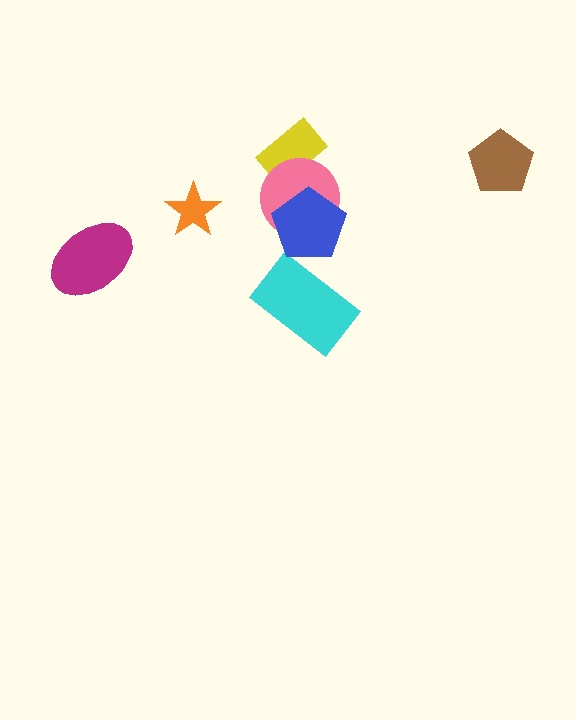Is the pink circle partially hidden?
Yes, it is partially covered by another shape.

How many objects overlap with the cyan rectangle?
0 objects overlap with the cyan rectangle.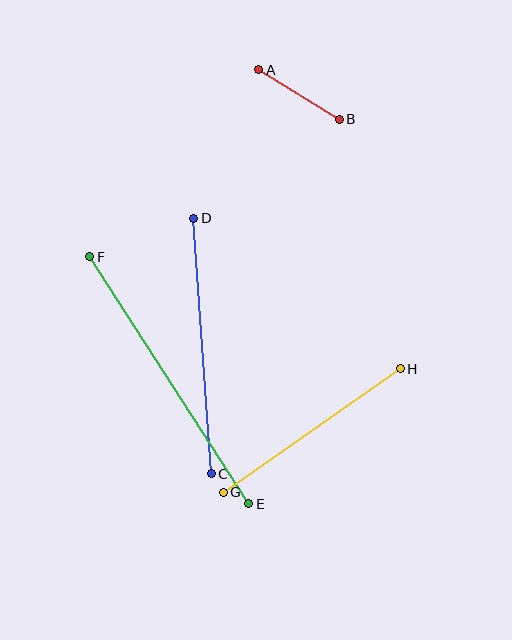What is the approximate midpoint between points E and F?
The midpoint is at approximately (169, 380) pixels.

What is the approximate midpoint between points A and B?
The midpoint is at approximately (299, 95) pixels.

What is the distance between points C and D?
The distance is approximately 256 pixels.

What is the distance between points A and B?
The distance is approximately 95 pixels.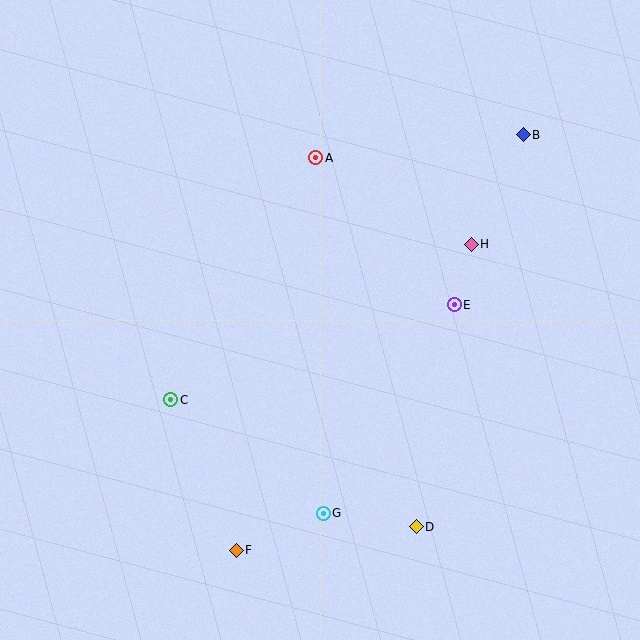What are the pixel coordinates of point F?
Point F is at (236, 550).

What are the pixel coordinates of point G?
Point G is at (323, 513).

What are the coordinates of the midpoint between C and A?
The midpoint between C and A is at (243, 279).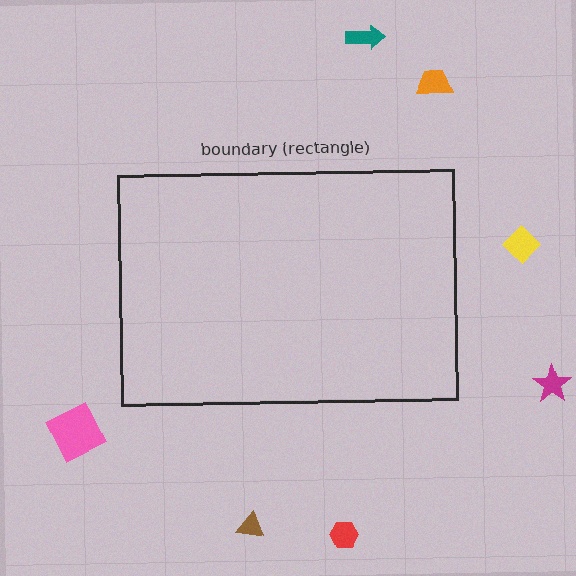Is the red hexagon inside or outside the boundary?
Outside.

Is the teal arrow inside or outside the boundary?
Outside.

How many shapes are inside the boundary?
0 inside, 7 outside.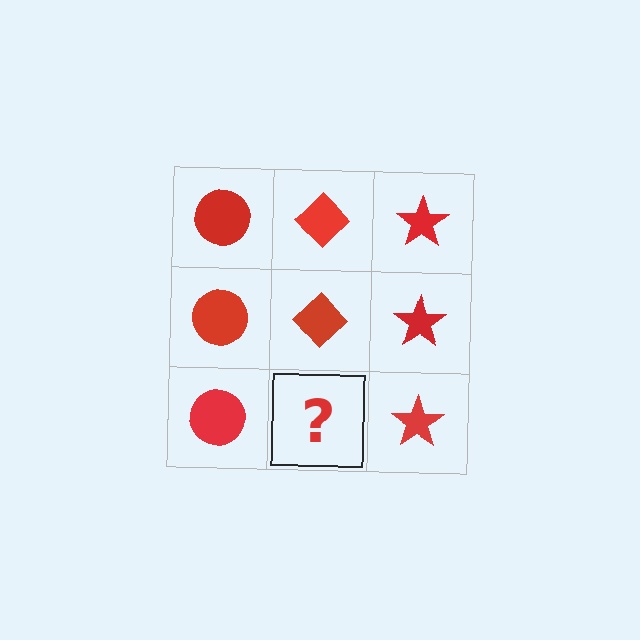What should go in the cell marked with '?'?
The missing cell should contain a red diamond.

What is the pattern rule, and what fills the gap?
The rule is that each column has a consistent shape. The gap should be filled with a red diamond.